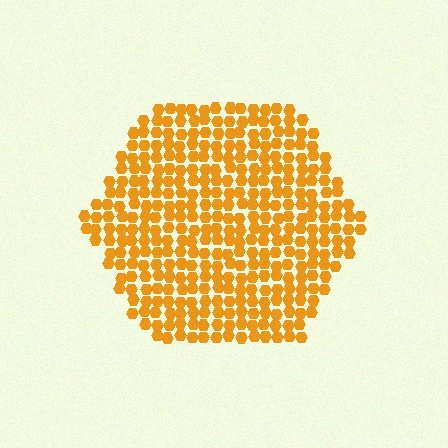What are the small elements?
The small elements are hexagons.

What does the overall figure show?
The overall figure shows a hexagon.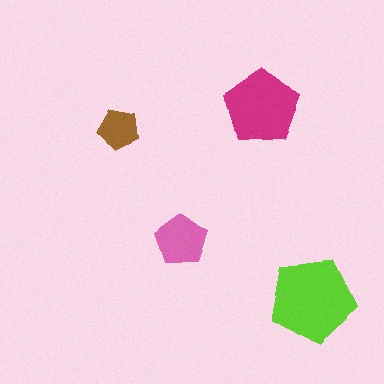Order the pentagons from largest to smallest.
the lime one, the magenta one, the pink one, the brown one.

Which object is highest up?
The magenta pentagon is topmost.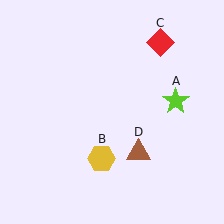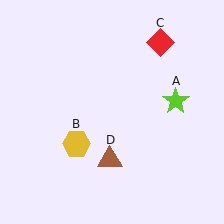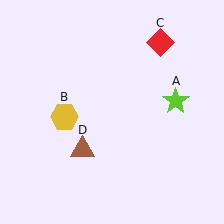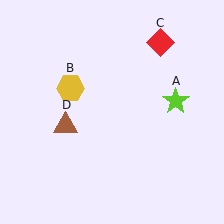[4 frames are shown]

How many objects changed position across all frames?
2 objects changed position: yellow hexagon (object B), brown triangle (object D).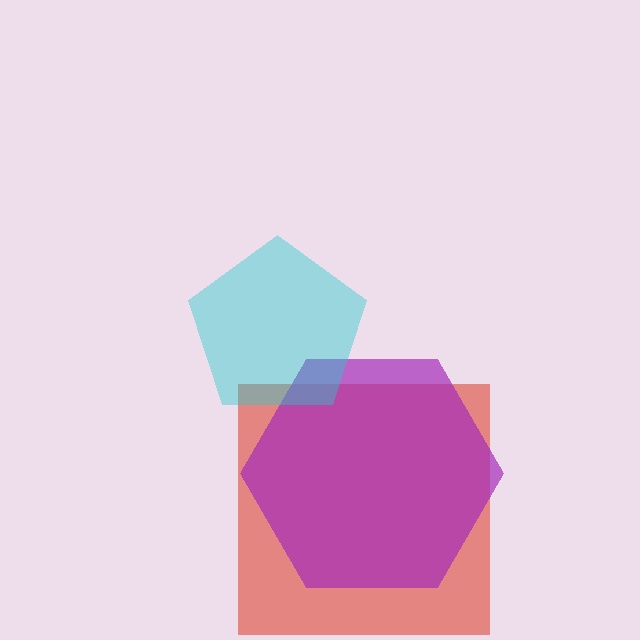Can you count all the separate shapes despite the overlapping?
Yes, there are 3 separate shapes.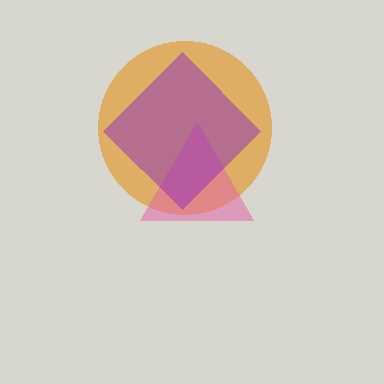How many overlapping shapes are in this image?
There are 3 overlapping shapes in the image.